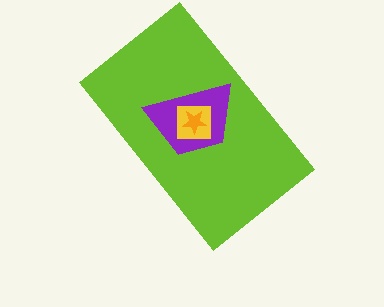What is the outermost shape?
The lime rectangle.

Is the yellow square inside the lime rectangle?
Yes.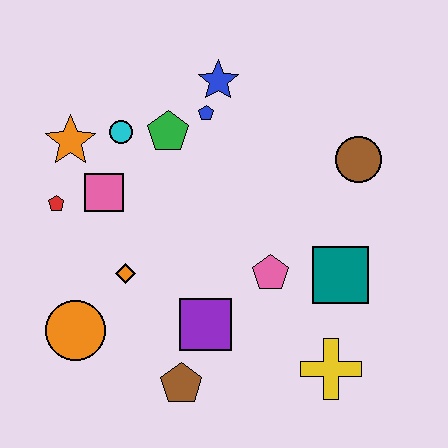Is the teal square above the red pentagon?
No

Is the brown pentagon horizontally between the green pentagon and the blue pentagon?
Yes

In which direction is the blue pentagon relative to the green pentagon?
The blue pentagon is to the right of the green pentagon.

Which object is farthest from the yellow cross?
The orange star is farthest from the yellow cross.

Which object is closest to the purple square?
The brown pentagon is closest to the purple square.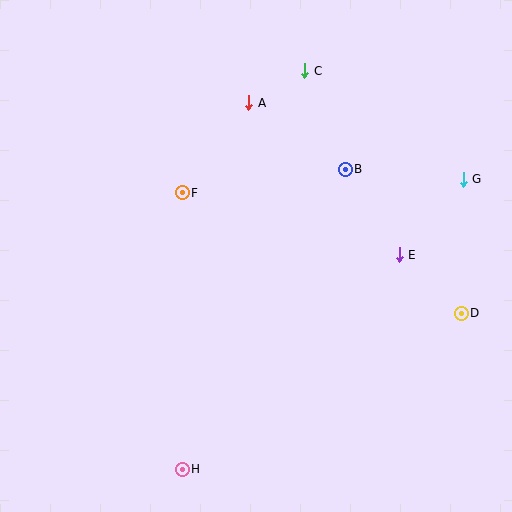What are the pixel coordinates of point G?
Point G is at (463, 179).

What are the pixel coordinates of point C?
Point C is at (305, 71).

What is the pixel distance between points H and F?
The distance between H and F is 277 pixels.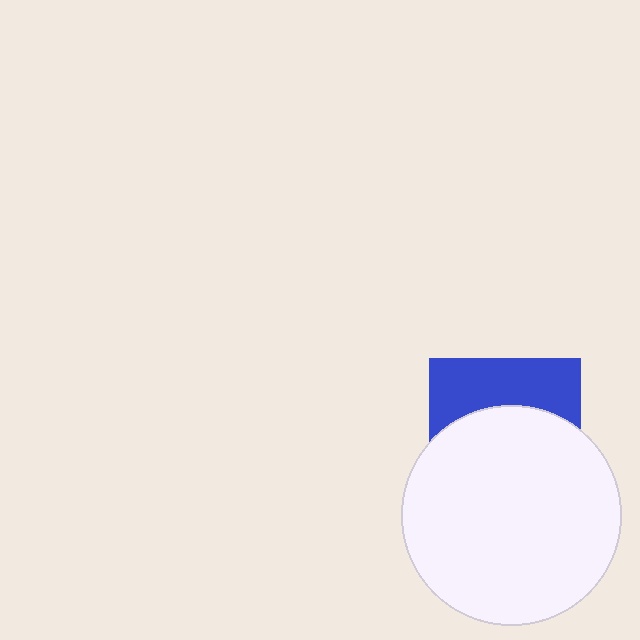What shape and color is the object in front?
The object in front is a white circle.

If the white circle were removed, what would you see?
You would see the complete blue square.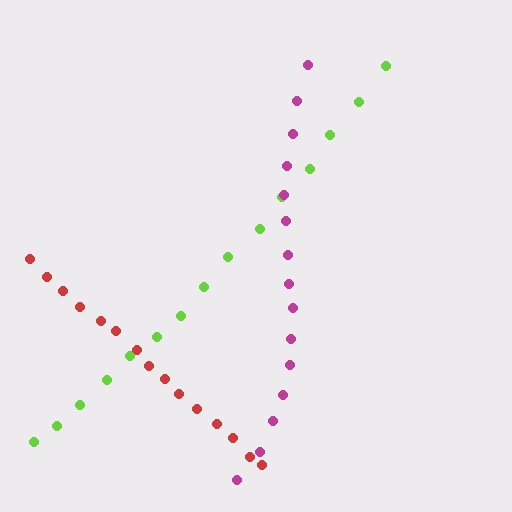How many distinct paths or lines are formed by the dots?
There are 3 distinct paths.